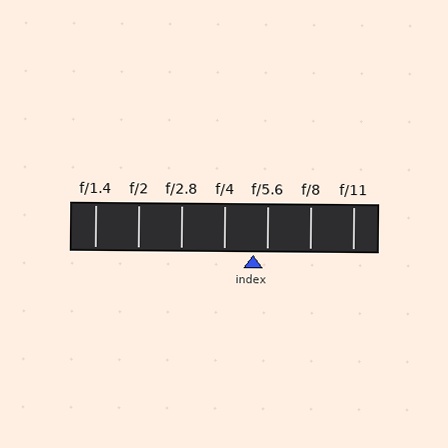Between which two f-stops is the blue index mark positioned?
The index mark is between f/4 and f/5.6.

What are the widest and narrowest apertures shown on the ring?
The widest aperture shown is f/1.4 and the narrowest is f/11.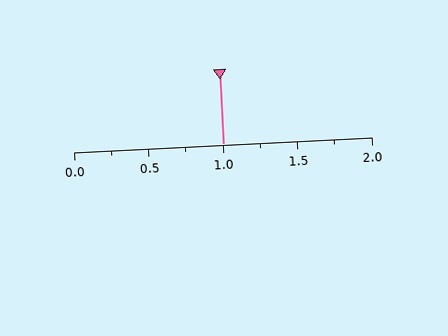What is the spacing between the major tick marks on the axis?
The major ticks are spaced 0.5 apart.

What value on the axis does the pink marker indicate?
The marker indicates approximately 1.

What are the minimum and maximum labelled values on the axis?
The axis runs from 0.0 to 2.0.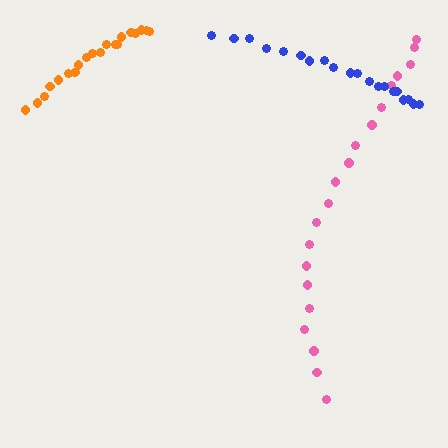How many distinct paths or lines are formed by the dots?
There are 3 distinct paths.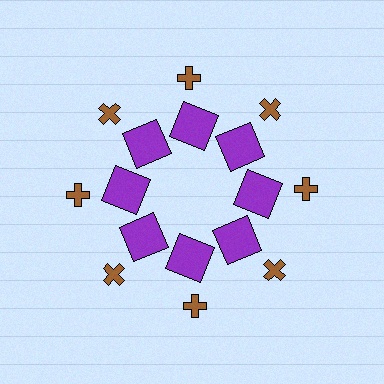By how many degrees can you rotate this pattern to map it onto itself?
The pattern maps onto itself every 45 degrees of rotation.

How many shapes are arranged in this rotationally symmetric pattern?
There are 16 shapes, arranged in 8 groups of 2.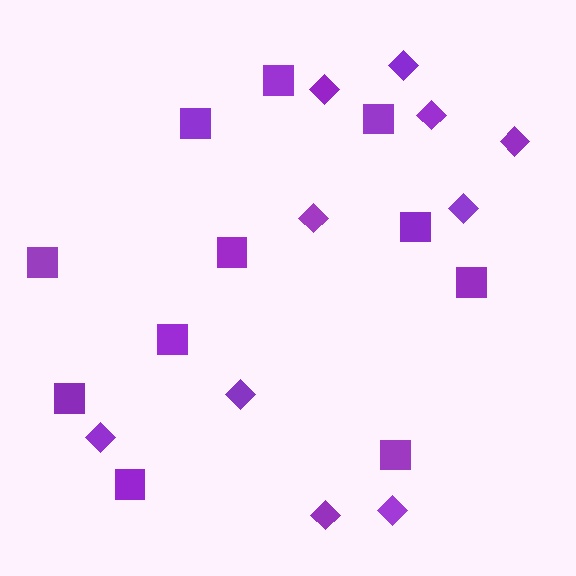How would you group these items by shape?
There are 2 groups: one group of diamonds (10) and one group of squares (11).